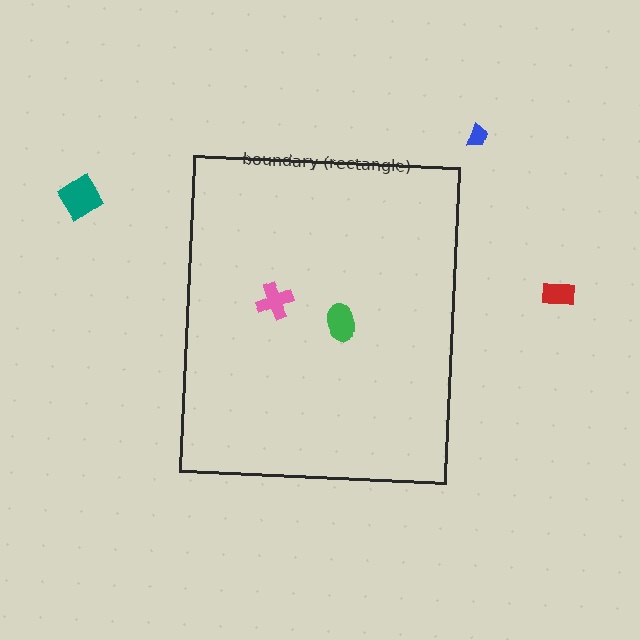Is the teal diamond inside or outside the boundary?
Outside.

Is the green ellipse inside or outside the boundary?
Inside.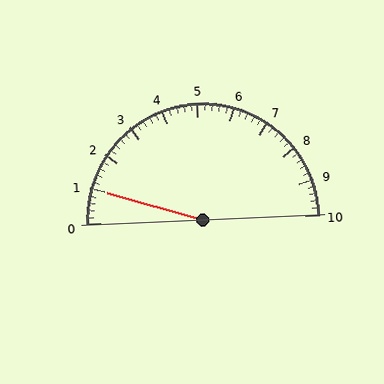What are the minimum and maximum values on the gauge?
The gauge ranges from 0 to 10.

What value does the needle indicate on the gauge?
The needle indicates approximately 1.0.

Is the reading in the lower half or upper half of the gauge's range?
The reading is in the lower half of the range (0 to 10).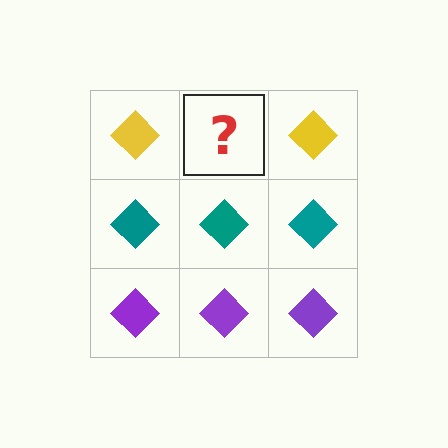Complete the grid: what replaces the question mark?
The question mark should be replaced with a yellow diamond.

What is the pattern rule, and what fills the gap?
The rule is that each row has a consistent color. The gap should be filled with a yellow diamond.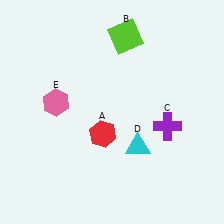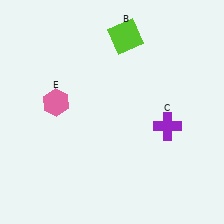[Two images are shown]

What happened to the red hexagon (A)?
The red hexagon (A) was removed in Image 2. It was in the bottom-left area of Image 1.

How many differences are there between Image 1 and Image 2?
There are 2 differences between the two images.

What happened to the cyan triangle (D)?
The cyan triangle (D) was removed in Image 2. It was in the bottom-right area of Image 1.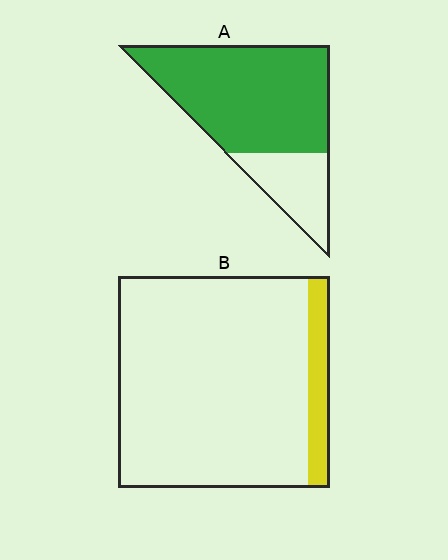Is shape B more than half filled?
No.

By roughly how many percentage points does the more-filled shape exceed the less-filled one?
By roughly 65 percentage points (A over B).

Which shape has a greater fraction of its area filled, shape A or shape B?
Shape A.